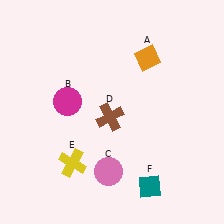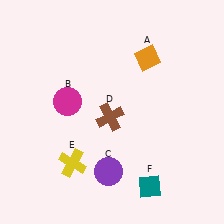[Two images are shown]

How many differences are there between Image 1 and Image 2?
There is 1 difference between the two images.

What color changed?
The circle (C) changed from pink in Image 1 to purple in Image 2.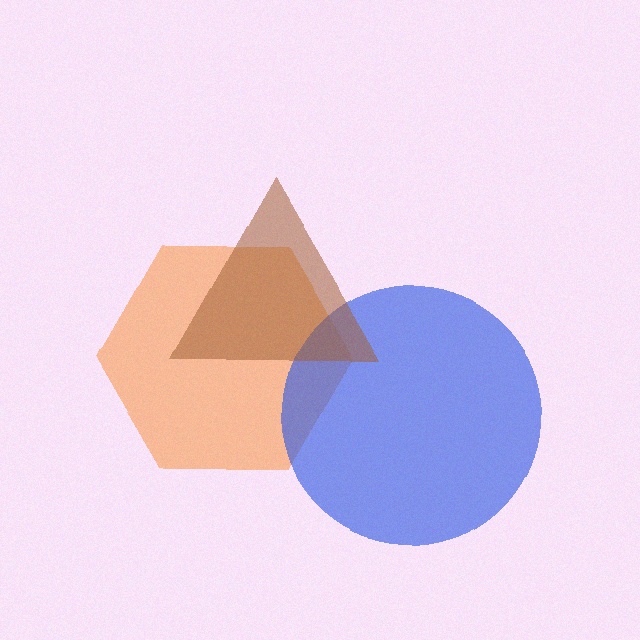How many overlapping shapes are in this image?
There are 3 overlapping shapes in the image.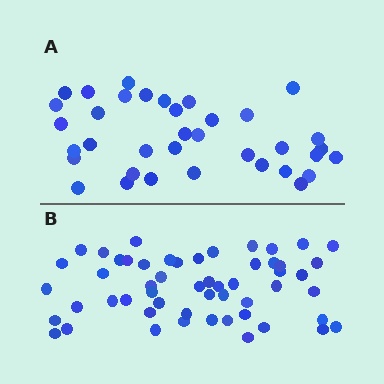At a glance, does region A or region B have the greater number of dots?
Region B (the bottom region) has more dots.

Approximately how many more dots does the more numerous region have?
Region B has approximately 20 more dots than region A.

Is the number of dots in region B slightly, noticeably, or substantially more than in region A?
Region B has substantially more. The ratio is roughly 1.5 to 1.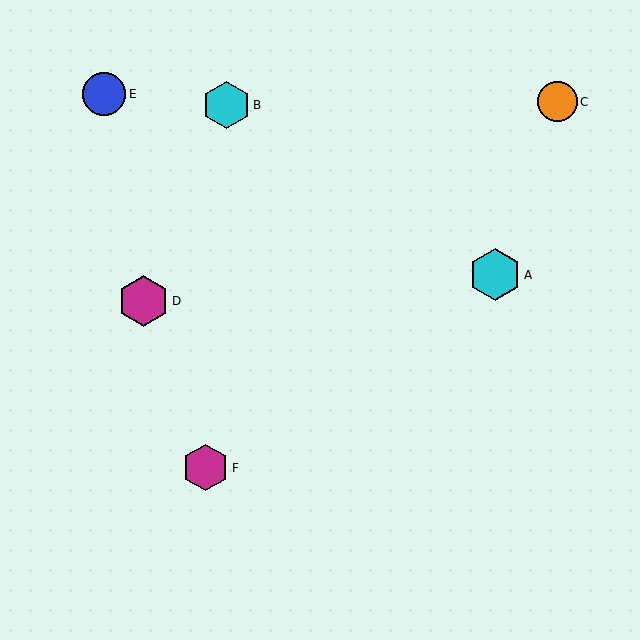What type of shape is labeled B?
Shape B is a cyan hexagon.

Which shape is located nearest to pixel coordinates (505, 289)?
The cyan hexagon (labeled A) at (495, 275) is nearest to that location.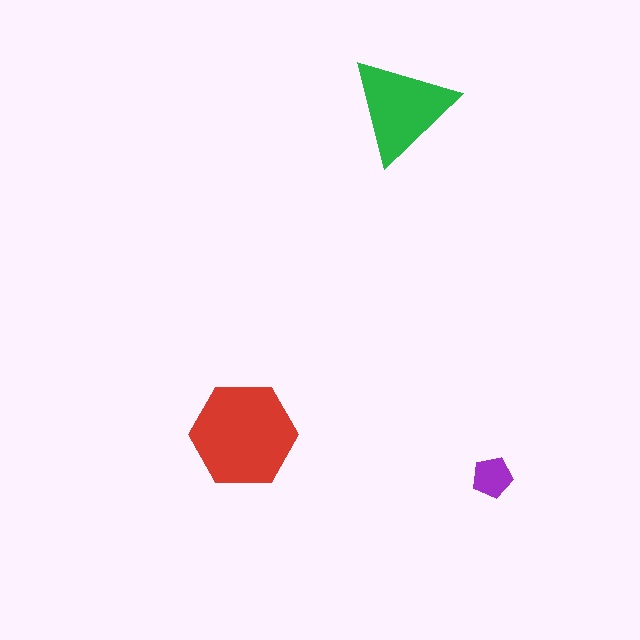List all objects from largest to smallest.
The red hexagon, the green triangle, the purple pentagon.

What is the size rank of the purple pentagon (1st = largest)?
3rd.